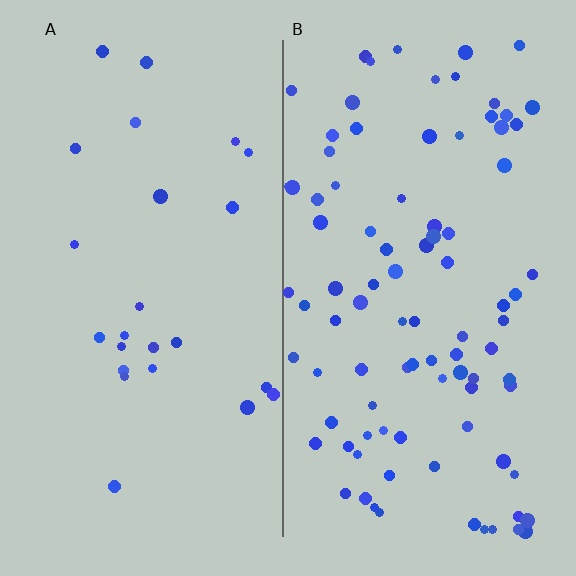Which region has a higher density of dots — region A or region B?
B (the right).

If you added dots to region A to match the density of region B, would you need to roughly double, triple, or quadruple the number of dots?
Approximately quadruple.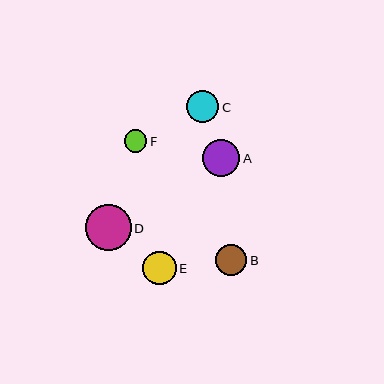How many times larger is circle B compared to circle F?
Circle B is approximately 1.4 times the size of circle F.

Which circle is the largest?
Circle D is the largest with a size of approximately 46 pixels.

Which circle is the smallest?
Circle F is the smallest with a size of approximately 23 pixels.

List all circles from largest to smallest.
From largest to smallest: D, A, E, C, B, F.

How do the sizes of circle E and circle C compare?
Circle E and circle C are approximately the same size.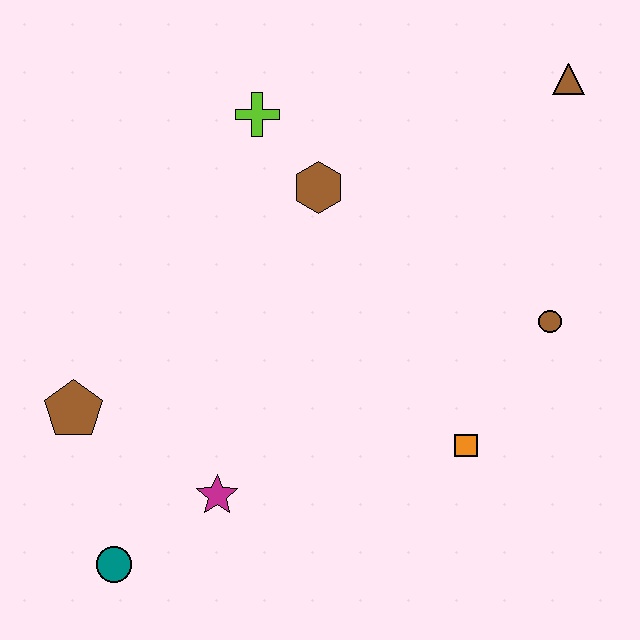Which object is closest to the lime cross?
The brown hexagon is closest to the lime cross.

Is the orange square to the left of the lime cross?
No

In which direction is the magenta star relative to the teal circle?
The magenta star is to the right of the teal circle.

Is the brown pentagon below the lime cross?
Yes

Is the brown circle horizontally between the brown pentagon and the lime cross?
No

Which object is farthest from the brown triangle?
The teal circle is farthest from the brown triangle.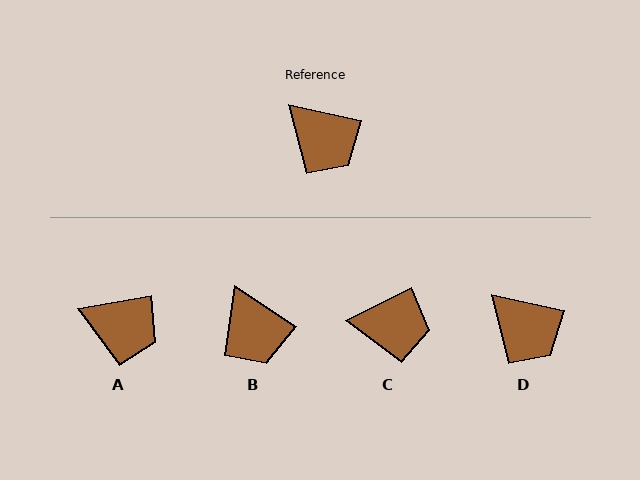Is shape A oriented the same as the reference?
No, it is off by about 22 degrees.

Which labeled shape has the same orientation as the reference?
D.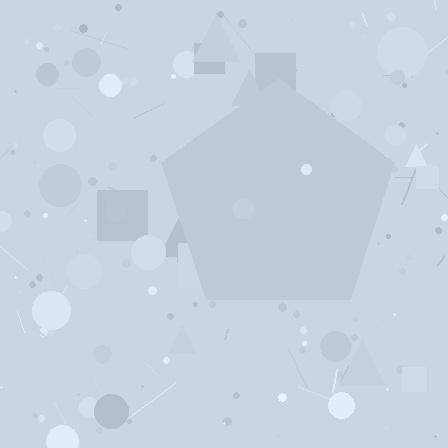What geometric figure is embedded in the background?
A pentagon is embedded in the background.